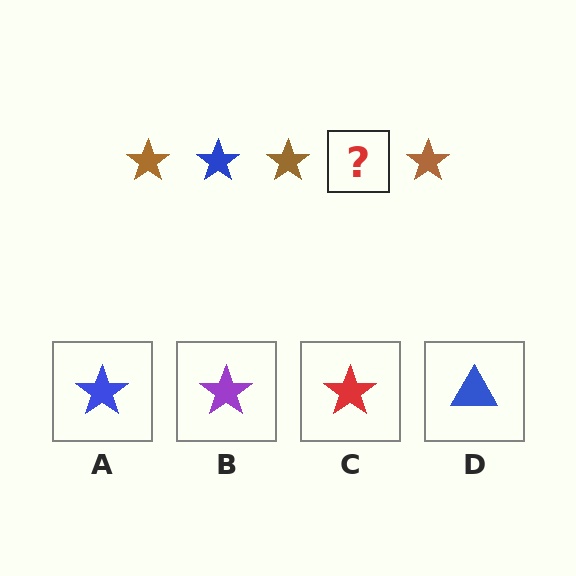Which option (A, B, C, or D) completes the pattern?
A.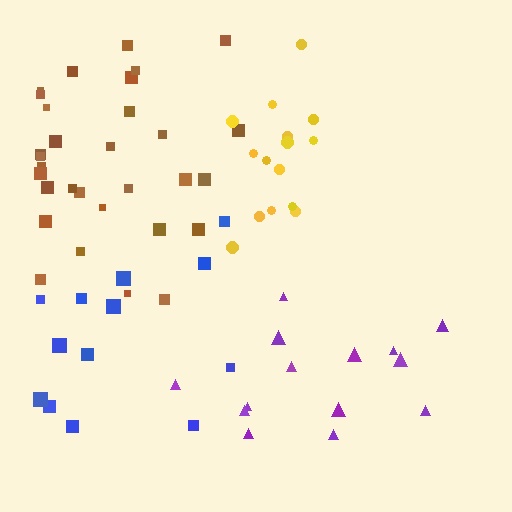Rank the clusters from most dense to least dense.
yellow, brown, purple, blue.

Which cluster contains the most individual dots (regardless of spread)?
Brown (31).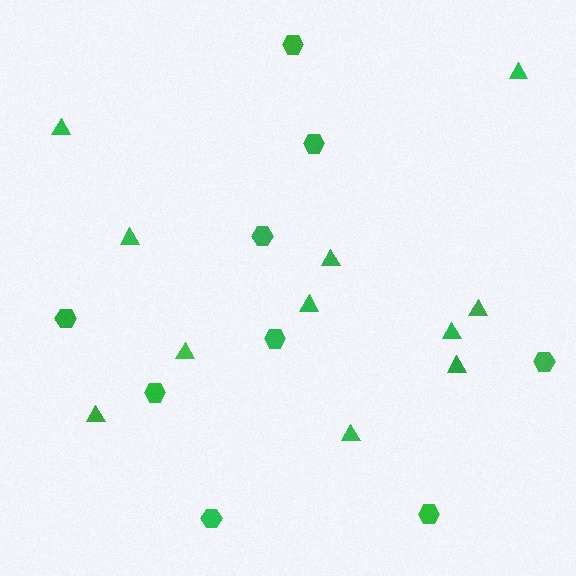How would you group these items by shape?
There are 2 groups: one group of triangles (11) and one group of hexagons (9).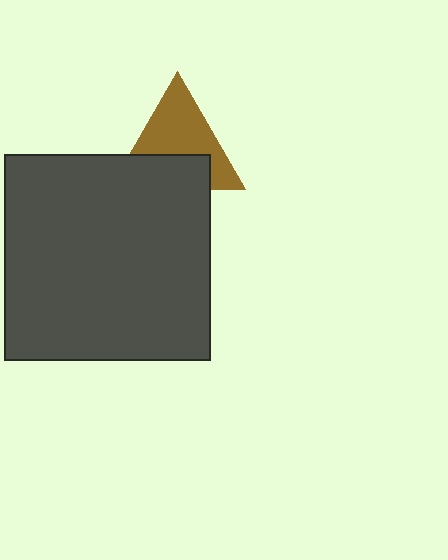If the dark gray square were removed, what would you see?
You would see the complete brown triangle.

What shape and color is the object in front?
The object in front is a dark gray square.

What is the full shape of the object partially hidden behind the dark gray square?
The partially hidden object is a brown triangle.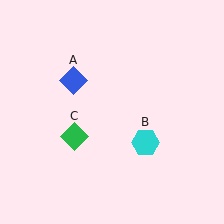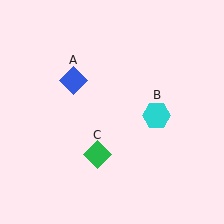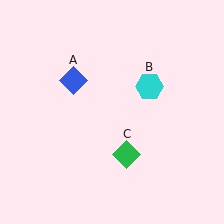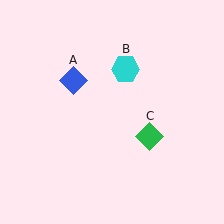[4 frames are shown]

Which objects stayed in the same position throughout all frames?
Blue diamond (object A) remained stationary.